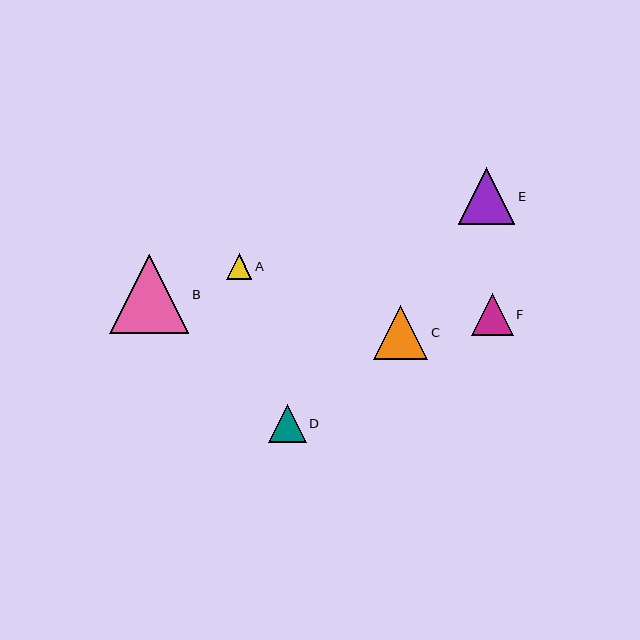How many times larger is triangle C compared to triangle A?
Triangle C is approximately 2.2 times the size of triangle A.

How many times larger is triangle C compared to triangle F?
Triangle C is approximately 1.3 times the size of triangle F.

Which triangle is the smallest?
Triangle A is the smallest with a size of approximately 25 pixels.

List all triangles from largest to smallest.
From largest to smallest: B, E, C, F, D, A.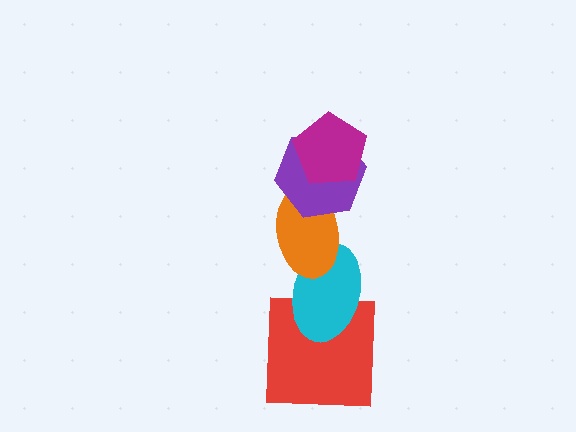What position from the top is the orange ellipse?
The orange ellipse is 3rd from the top.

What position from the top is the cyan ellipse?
The cyan ellipse is 4th from the top.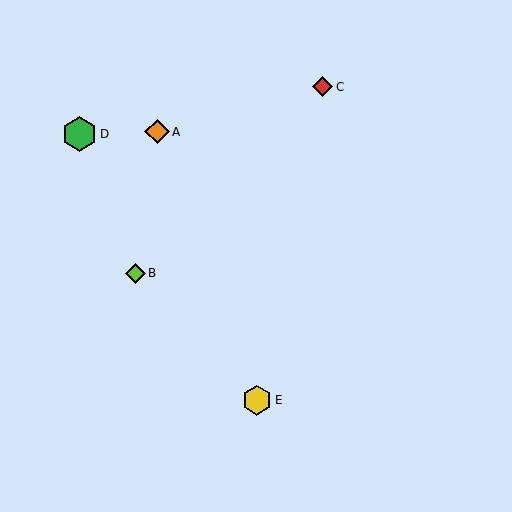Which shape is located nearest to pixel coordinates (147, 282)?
The lime diamond (labeled B) at (135, 273) is nearest to that location.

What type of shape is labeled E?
Shape E is a yellow hexagon.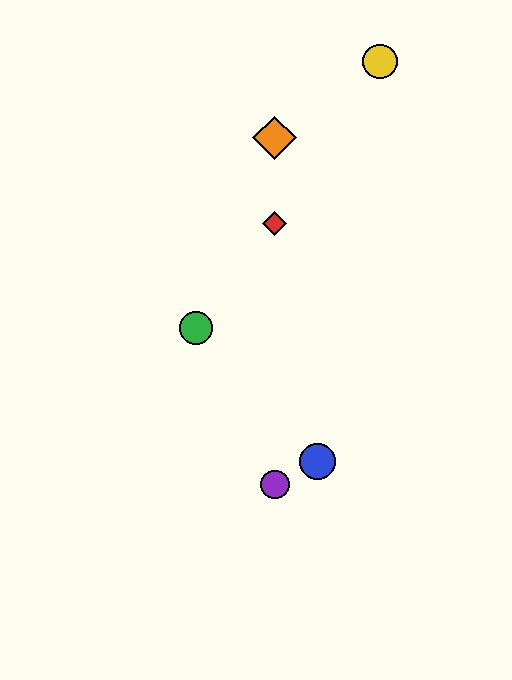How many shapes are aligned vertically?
3 shapes (the red diamond, the purple circle, the orange diamond) are aligned vertically.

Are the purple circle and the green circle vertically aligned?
No, the purple circle is at x≈275 and the green circle is at x≈196.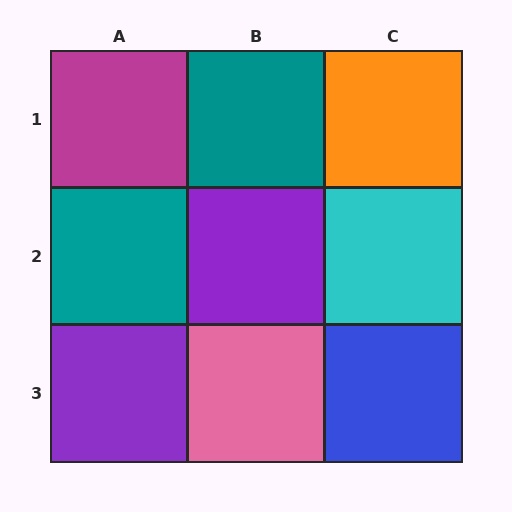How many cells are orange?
1 cell is orange.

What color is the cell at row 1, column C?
Orange.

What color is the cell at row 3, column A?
Purple.